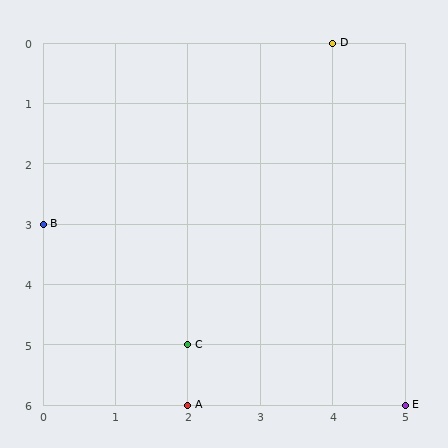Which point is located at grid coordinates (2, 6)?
Point A is at (2, 6).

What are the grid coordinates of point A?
Point A is at grid coordinates (2, 6).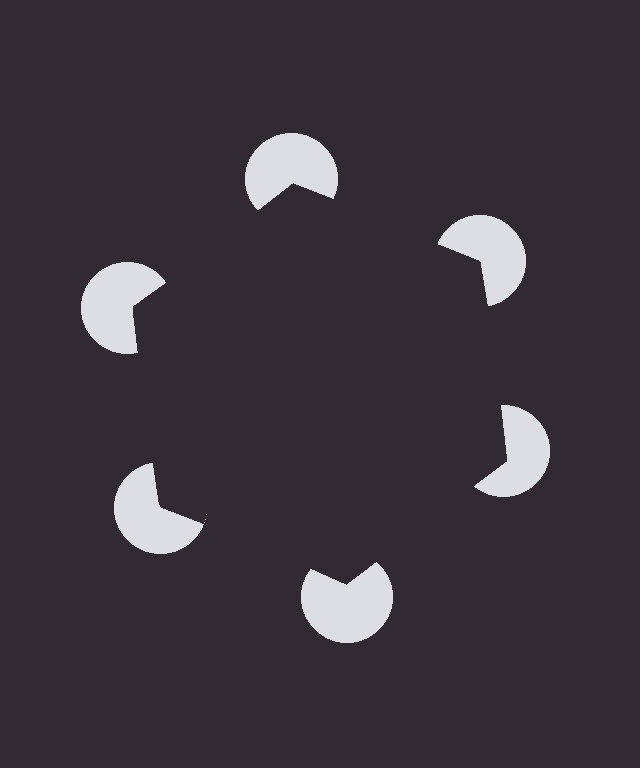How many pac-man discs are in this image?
There are 6 — one at each vertex of the illusory hexagon.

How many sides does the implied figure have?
6 sides.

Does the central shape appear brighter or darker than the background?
It typically appears slightly darker than the background, even though no actual brightness change is drawn.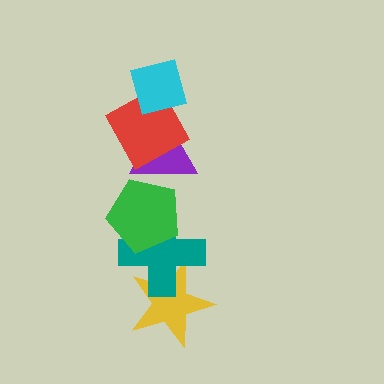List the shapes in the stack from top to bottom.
From top to bottom: the cyan square, the red square, the purple triangle, the green pentagon, the teal cross, the yellow star.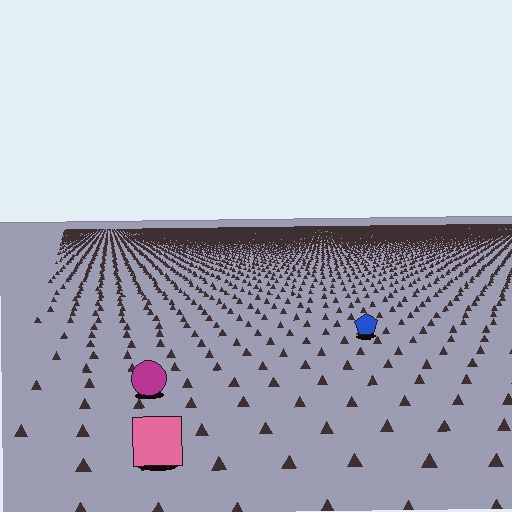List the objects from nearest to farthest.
From nearest to farthest: the pink square, the magenta circle, the blue pentagon.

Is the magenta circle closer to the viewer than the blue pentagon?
Yes. The magenta circle is closer — you can tell from the texture gradient: the ground texture is coarser near it.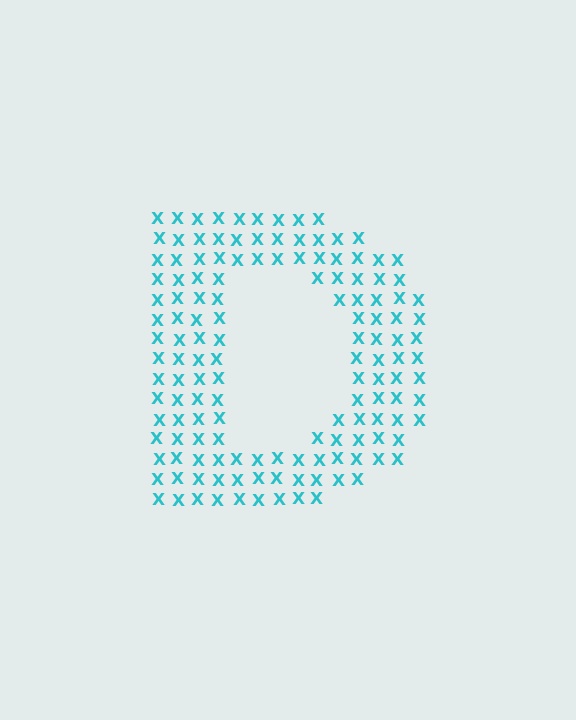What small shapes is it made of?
It is made of small letter X's.